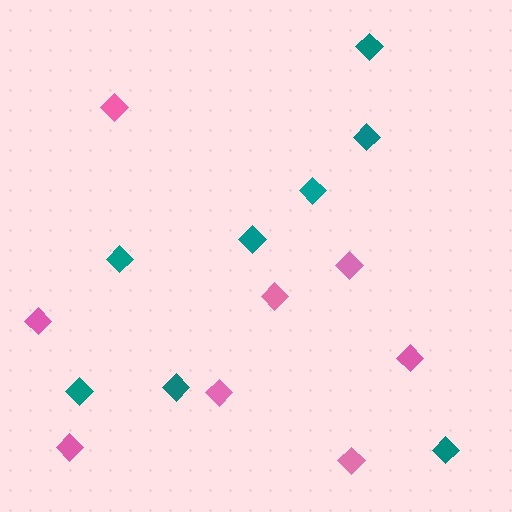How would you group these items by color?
There are 2 groups: one group of pink diamonds (8) and one group of teal diamonds (8).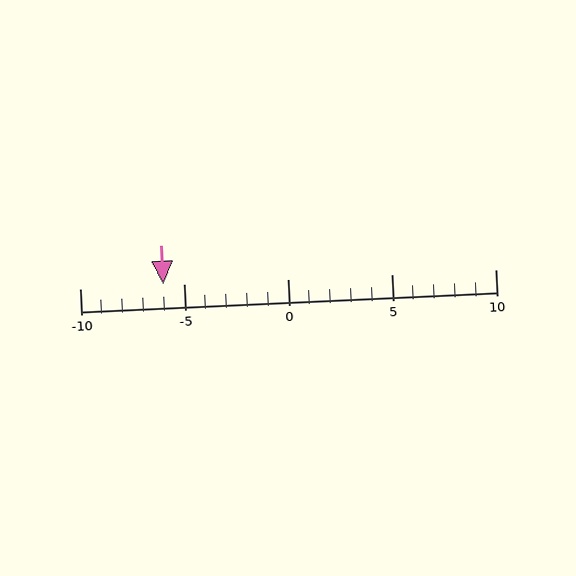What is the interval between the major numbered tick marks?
The major tick marks are spaced 5 units apart.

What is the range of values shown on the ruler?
The ruler shows values from -10 to 10.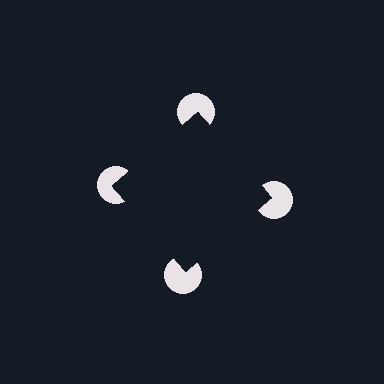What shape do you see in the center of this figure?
An illusory square — its edges are inferred from the aligned wedge cuts in the pac-man discs, not physically drawn.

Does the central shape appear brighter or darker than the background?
It typically appears slightly darker than the background, even though no actual brightness change is drawn.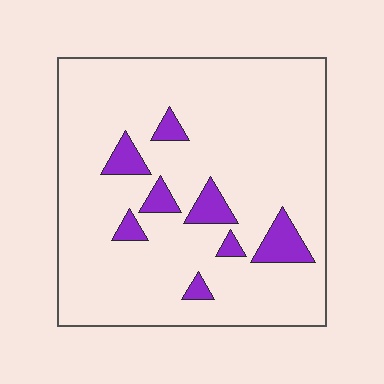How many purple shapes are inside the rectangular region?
8.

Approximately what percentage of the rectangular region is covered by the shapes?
Approximately 10%.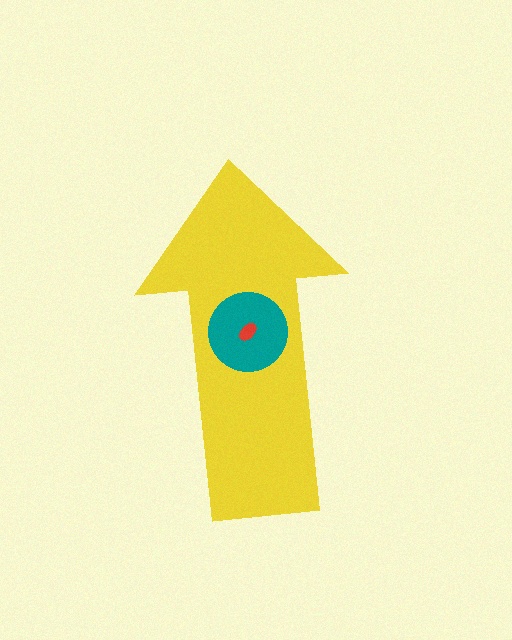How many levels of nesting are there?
3.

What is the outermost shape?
The yellow arrow.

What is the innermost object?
The red ellipse.